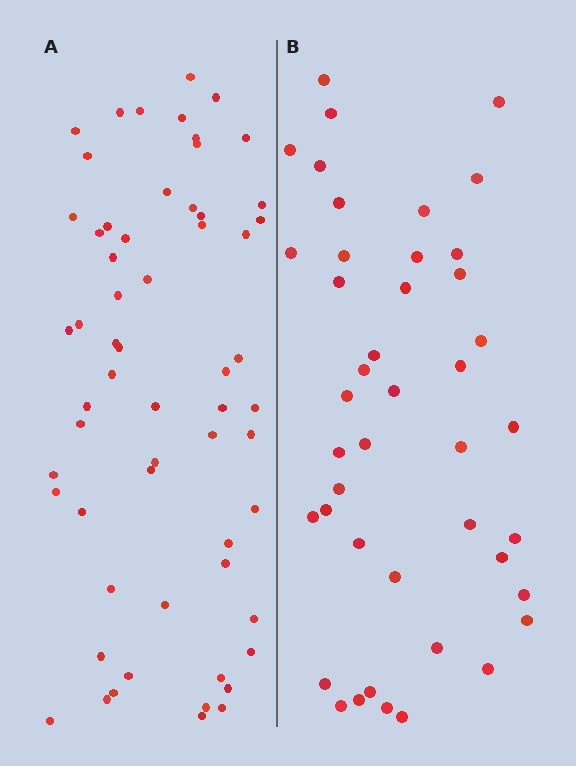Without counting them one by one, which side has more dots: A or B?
Region A (the left region) has more dots.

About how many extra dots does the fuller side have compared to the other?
Region A has approximately 15 more dots than region B.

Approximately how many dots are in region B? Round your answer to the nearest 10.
About 40 dots. (The exact count is 43, which rounds to 40.)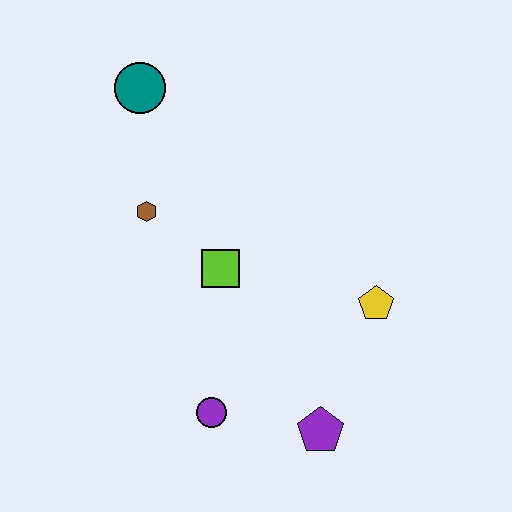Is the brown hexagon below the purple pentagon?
No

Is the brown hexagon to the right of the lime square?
No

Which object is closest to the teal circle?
The brown hexagon is closest to the teal circle.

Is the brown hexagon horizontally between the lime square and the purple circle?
No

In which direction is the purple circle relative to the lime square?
The purple circle is below the lime square.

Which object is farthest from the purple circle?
The teal circle is farthest from the purple circle.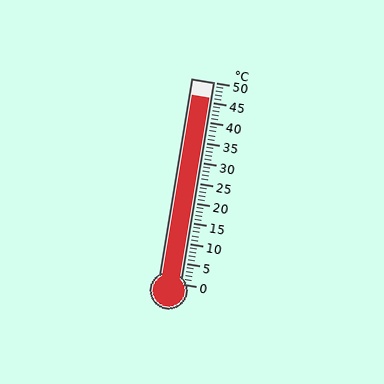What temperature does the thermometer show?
The thermometer shows approximately 46°C.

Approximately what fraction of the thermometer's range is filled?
The thermometer is filled to approximately 90% of its range.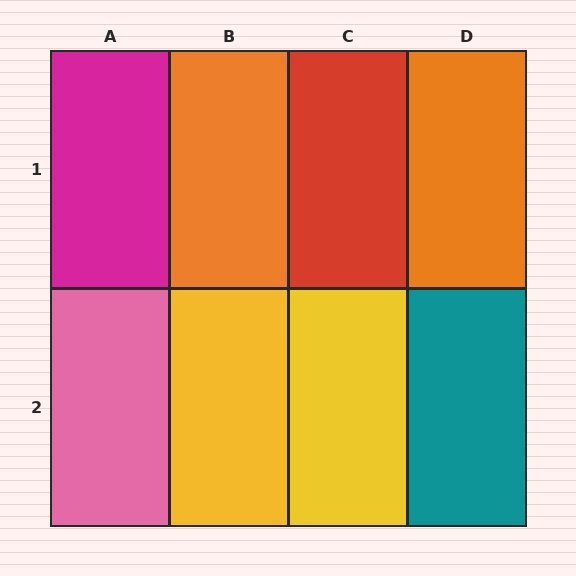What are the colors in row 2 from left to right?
Pink, yellow, yellow, teal.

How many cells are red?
1 cell is red.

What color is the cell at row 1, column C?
Red.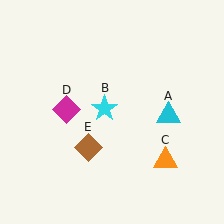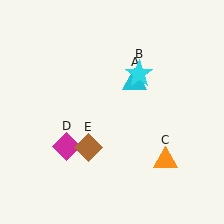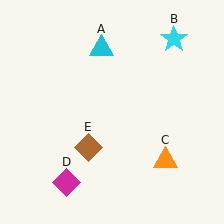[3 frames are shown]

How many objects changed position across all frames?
3 objects changed position: cyan triangle (object A), cyan star (object B), magenta diamond (object D).